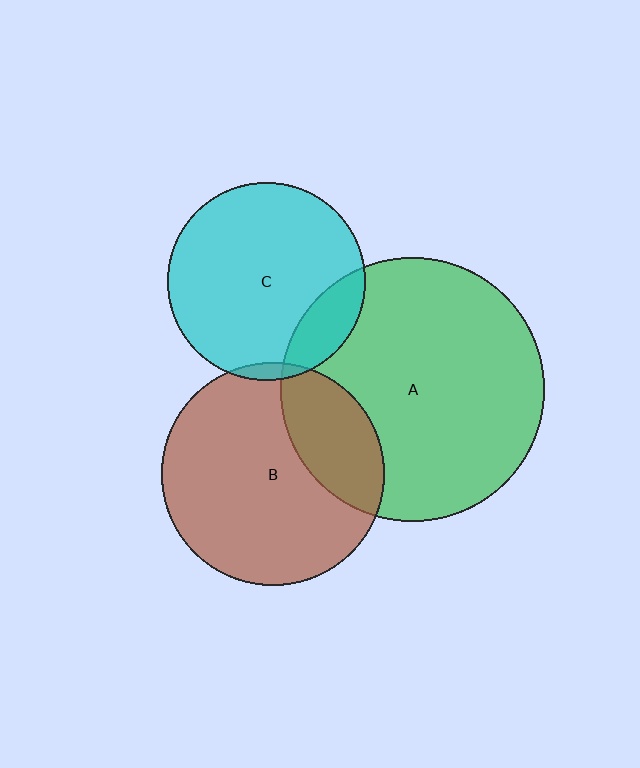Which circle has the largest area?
Circle A (green).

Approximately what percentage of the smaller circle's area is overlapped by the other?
Approximately 5%.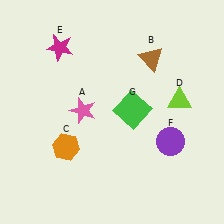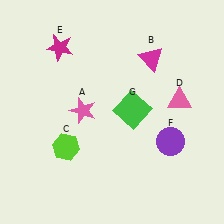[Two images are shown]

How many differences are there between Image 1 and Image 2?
There are 3 differences between the two images.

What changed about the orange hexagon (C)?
In Image 1, C is orange. In Image 2, it changed to lime.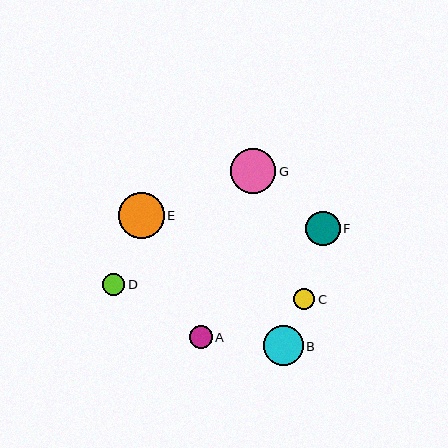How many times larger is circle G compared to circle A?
Circle G is approximately 2.0 times the size of circle A.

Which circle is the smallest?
Circle C is the smallest with a size of approximately 21 pixels.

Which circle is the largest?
Circle E is the largest with a size of approximately 46 pixels.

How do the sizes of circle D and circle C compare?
Circle D and circle C are approximately the same size.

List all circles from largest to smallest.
From largest to smallest: E, G, B, F, A, D, C.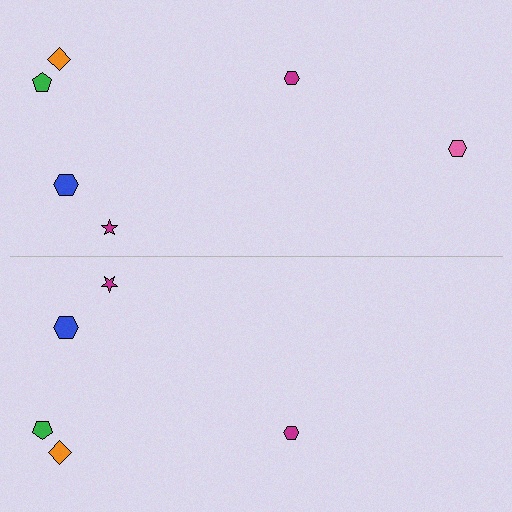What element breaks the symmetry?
A pink hexagon is missing from the bottom side.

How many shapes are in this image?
There are 11 shapes in this image.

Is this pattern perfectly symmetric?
No, the pattern is not perfectly symmetric. A pink hexagon is missing from the bottom side.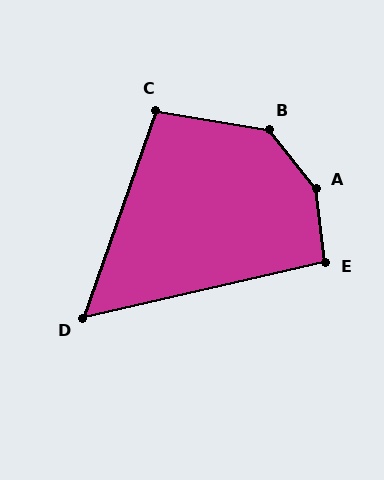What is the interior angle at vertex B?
Approximately 138 degrees (obtuse).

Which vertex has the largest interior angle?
A, at approximately 148 degrees.